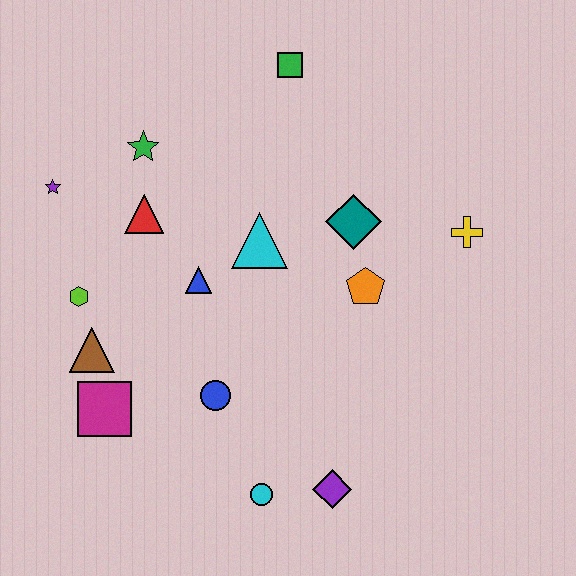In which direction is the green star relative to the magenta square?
The green star is above the magenta square.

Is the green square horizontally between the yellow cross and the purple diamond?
No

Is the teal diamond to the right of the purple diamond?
Yes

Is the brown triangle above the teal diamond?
No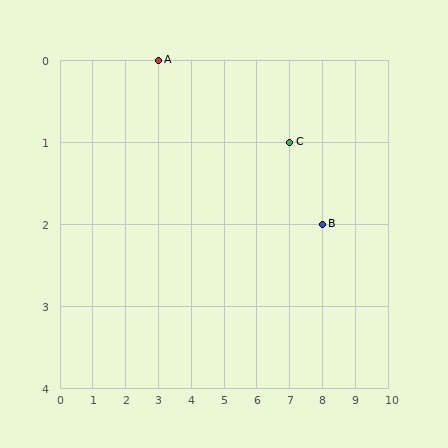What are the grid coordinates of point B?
Point B is at grid coordinates (8, 2).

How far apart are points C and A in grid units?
Points C and A are 4 columns and 1 row apart (about 4.1 grid units diagonally).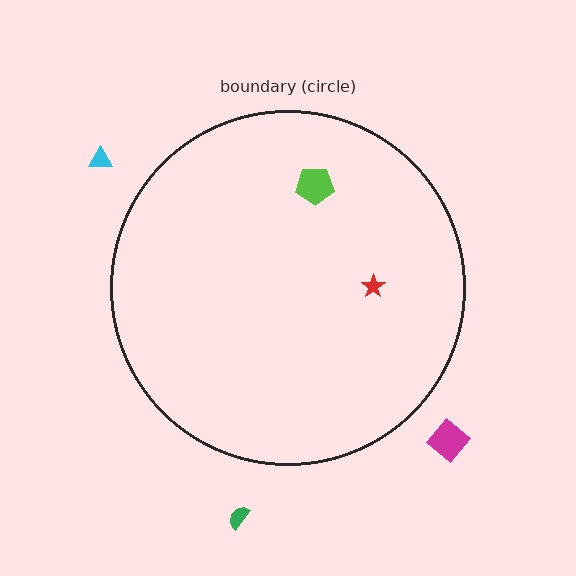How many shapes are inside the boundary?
2 inside, 3 outside.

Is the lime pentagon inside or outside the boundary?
Inside.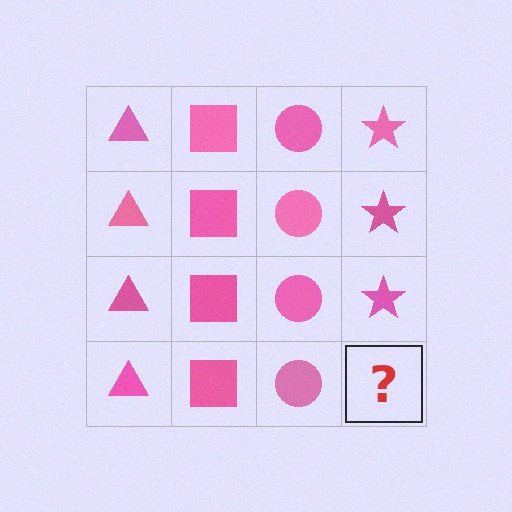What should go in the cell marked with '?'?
The missing cell should contain a pink star.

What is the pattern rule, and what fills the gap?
The rule is that each column has a consistent shape. The gap should be filled with a pink star.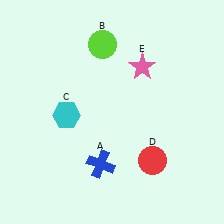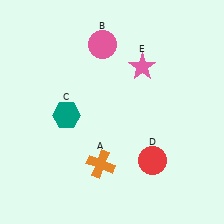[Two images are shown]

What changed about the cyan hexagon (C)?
In Image 1, C is cyan. In Image 2, it changed to teal.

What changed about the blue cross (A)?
In Image 1, A is blue. In Image 2, it changed to orange.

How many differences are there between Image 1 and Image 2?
There are 3 differences between the two images.